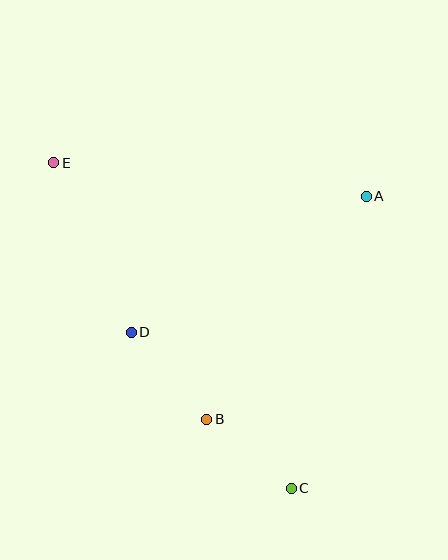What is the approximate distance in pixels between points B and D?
The distance between B and D is approximately 115 pixels.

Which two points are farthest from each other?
Points C and E are farthest from each other.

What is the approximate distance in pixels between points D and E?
The distance between D and E is approximately 187 pixels.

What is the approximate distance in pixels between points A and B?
The distance between A and B is approximately 274 pixels.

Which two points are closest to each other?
Points B and C are closest to each other.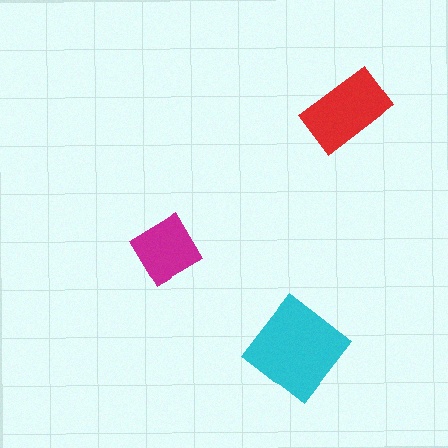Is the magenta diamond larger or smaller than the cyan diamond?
Smaller.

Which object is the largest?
The cyan diamond.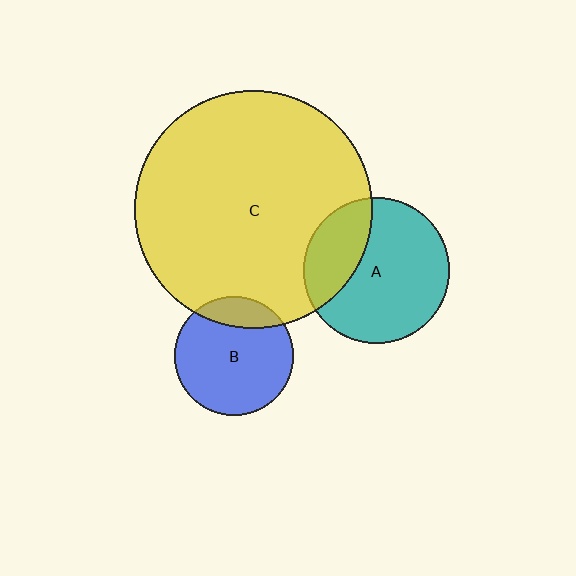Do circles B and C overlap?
Yes.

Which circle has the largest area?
Circle C (yellow).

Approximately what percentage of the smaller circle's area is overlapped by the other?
Approximately 20%.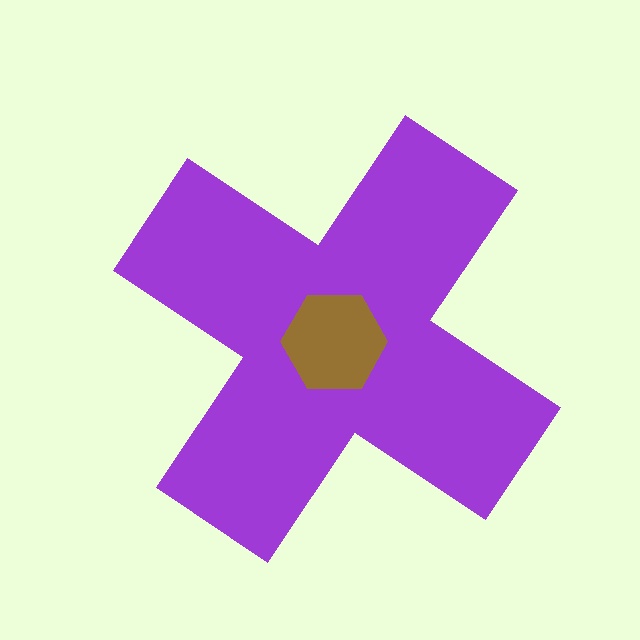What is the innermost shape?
The brown hexagon.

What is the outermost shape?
The purple cross.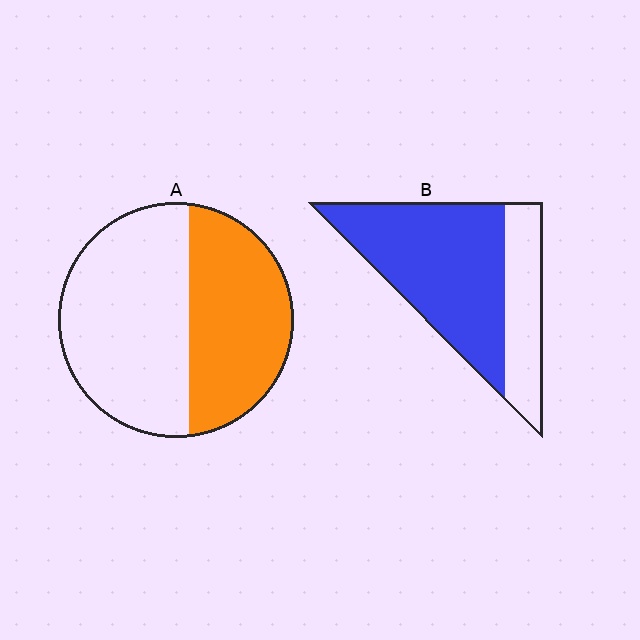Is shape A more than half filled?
No.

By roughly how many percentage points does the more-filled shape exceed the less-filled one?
By roughly 25 percentage points (B over A).